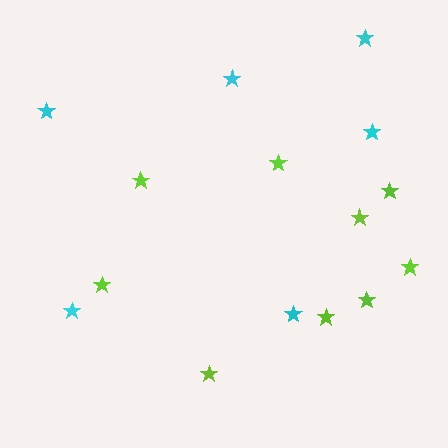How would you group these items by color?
There are 2 groups: one group of lime stars (9) and one group of cyan stars (6).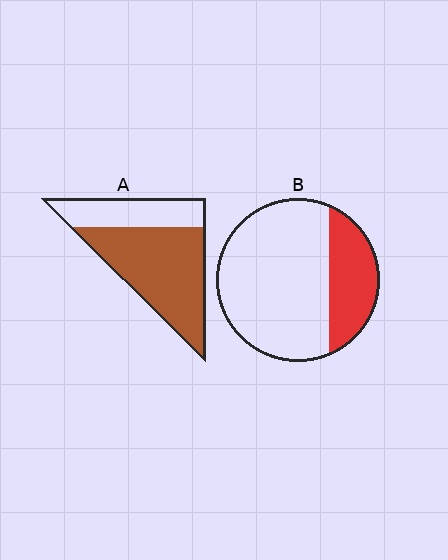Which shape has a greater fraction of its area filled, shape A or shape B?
Shape A.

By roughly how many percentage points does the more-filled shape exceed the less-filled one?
By roughly 40 percentage points (A over B).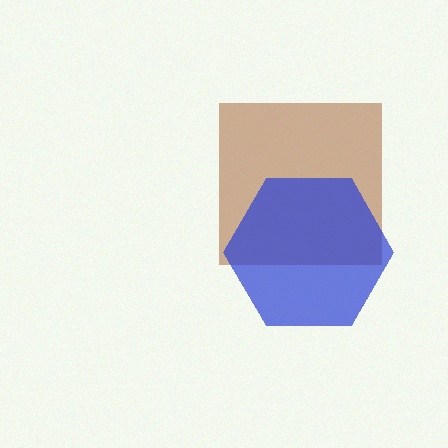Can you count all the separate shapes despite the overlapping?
Yes, there are 2 separate shapes.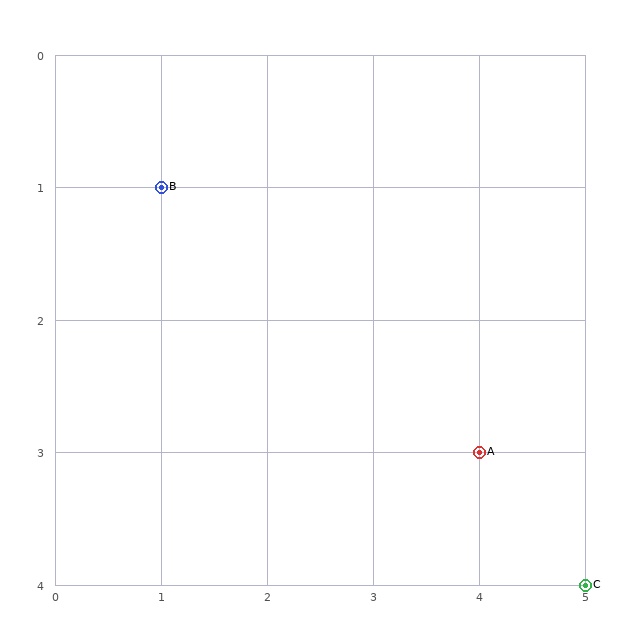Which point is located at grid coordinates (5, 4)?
Point C is at (5, 4).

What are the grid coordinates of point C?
Point C is at grid coordinates (5, 4).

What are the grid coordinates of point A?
Point A is at grid coordinates (4, 3).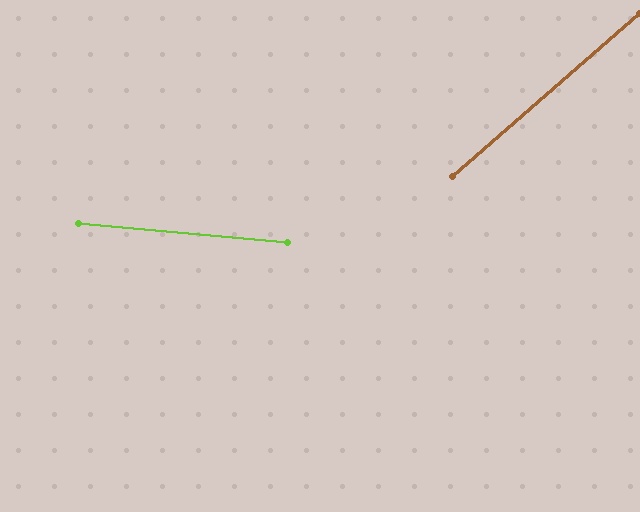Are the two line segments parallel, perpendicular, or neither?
Neither parallel nor perpendicular — they differ by about 46°.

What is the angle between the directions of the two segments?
Approximately 46 degrees.